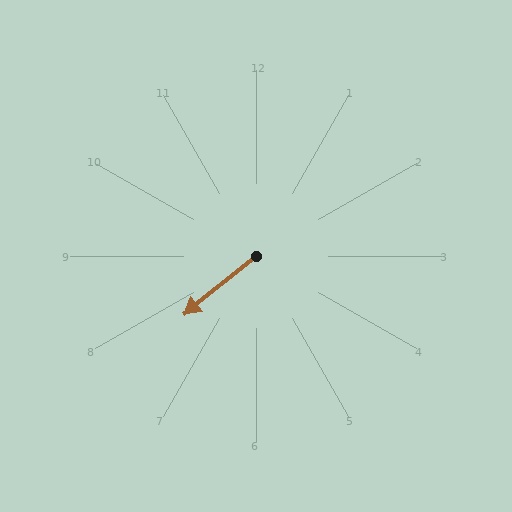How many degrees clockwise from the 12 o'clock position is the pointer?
Approximately 231 degrees.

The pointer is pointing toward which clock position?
Roughly 8 o'clock.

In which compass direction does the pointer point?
Southwest.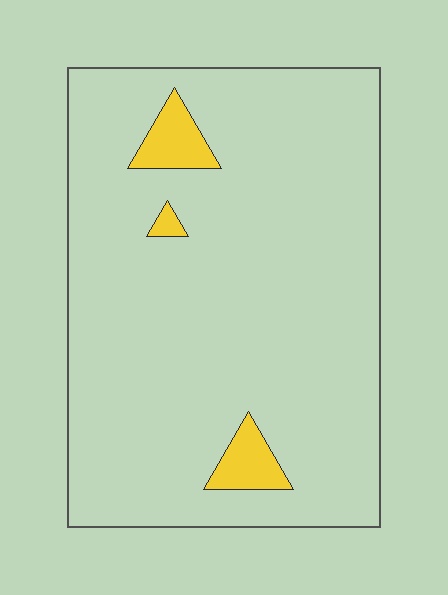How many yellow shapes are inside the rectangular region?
3.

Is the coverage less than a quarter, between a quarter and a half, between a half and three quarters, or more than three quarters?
Less than a quarter.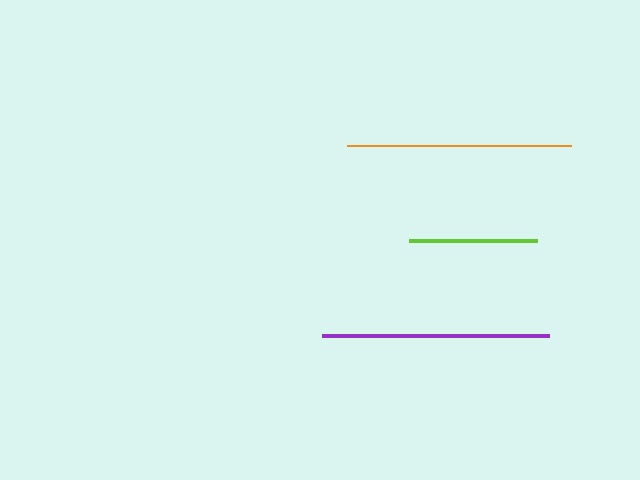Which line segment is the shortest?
The lime line is the shortest at approximately 128 pixels.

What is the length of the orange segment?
The orange segment is approximately 224 pixels long.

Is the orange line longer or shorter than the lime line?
The orange line is longer than the lime line.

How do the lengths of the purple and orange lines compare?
The purple and orange lines are approximately the same length.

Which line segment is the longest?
The purple line is the longest at approximately 227 pixels.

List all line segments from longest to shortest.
From longest to shortest: purple, orange, lime.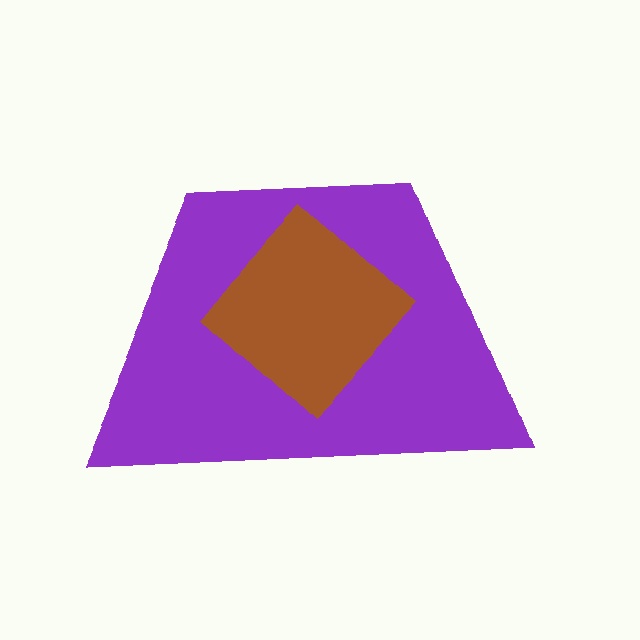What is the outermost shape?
The purple trapezoid.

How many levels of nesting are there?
2.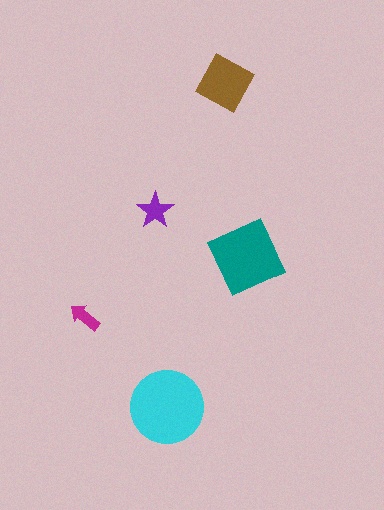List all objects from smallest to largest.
The magenta arrow, the purple star, the brown diamond, the teal square, the cyan circle.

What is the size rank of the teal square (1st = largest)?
2nd.